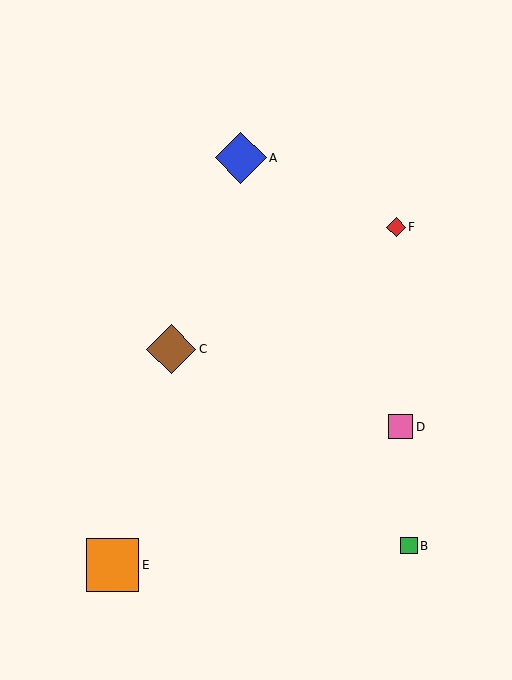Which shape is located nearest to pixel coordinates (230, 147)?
The blue diamond (labeled A) at (241, 158) is nearest to that location.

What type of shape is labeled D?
Shape D is a pink square.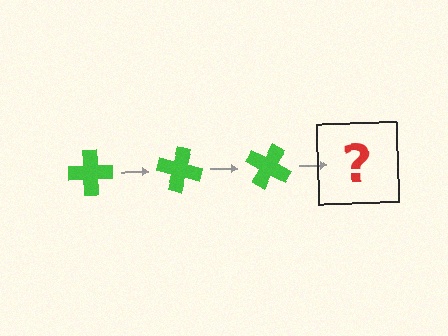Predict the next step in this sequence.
The next step is a green cross rotated 45 degrees.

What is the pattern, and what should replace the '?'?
The pattern is that the cross rotates 15 degrees each step. The '?' should be a green cross rotated 45 degrees.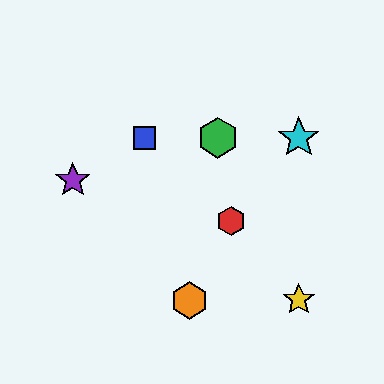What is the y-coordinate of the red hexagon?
The red hexagon is at y≈221.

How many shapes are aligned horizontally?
3 shapes (the blue square, the green hexagon, the cyan star) are aligned horizontally.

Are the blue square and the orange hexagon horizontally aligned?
No, the blue square is at y≈138 and the orange hexagon is at y≈301.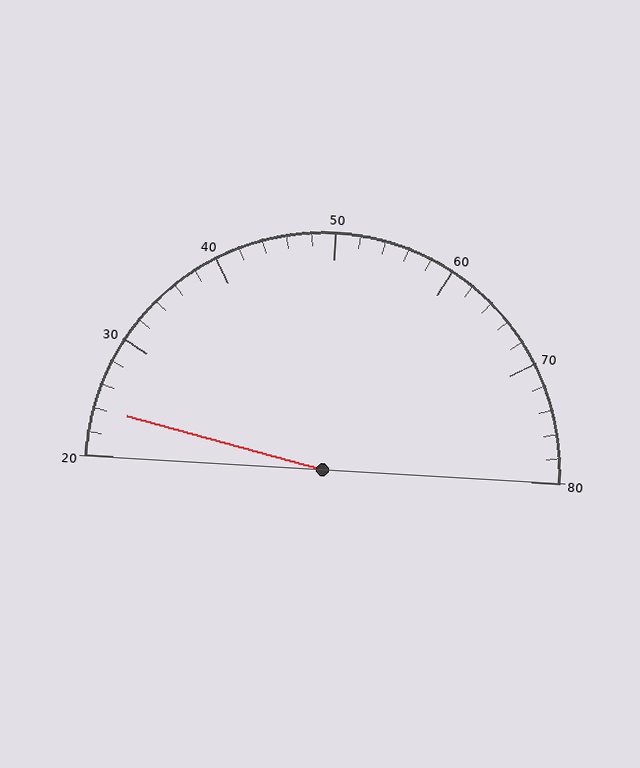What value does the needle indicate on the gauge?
The needle indicates approximately 24.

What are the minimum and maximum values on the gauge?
The gauge ranges from 20 to 80.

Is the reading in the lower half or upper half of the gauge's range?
The reading is in the lower half of the range (20 to 80).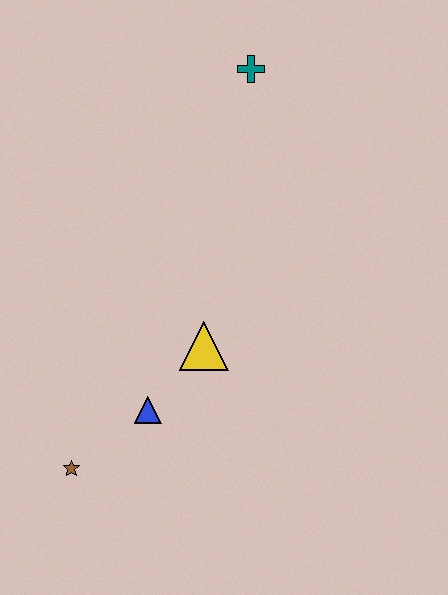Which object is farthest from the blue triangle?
The teal cross is farthest from the blue triangle.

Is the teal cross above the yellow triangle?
Yes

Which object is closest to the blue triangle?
The yellow triangle is closest to the blue triangle.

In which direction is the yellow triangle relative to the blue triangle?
The yellow triangle is above the blue triangle.